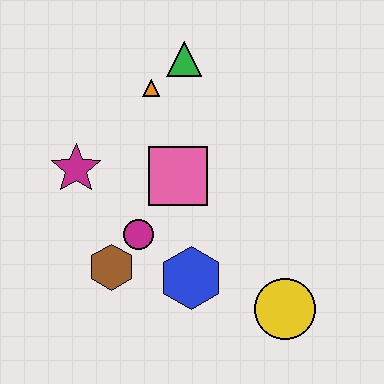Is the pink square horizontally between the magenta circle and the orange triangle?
No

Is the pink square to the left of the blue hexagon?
Yes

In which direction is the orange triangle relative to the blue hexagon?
The orange triangle is above the blue hexagon.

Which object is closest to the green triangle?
The orange triangle is closest to the green triangle.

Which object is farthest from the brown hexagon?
The green triangle is farthest from the brown hexagon.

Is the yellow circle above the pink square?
No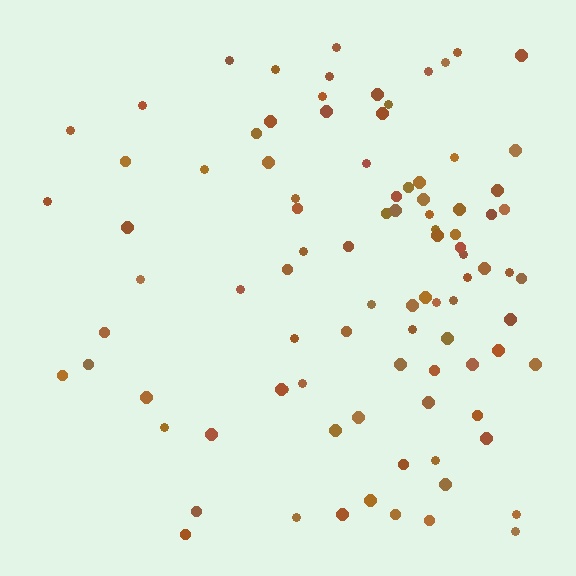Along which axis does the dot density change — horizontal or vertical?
Horizontal.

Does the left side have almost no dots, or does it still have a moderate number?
Still a moderate number, just noticeably fewer than the right.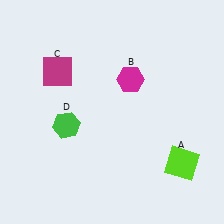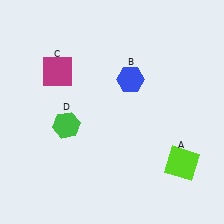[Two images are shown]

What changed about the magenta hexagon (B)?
In Image 1, B is magenta. In Image 2, it changed to blue.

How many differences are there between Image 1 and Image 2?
There is 1 difference between the two images.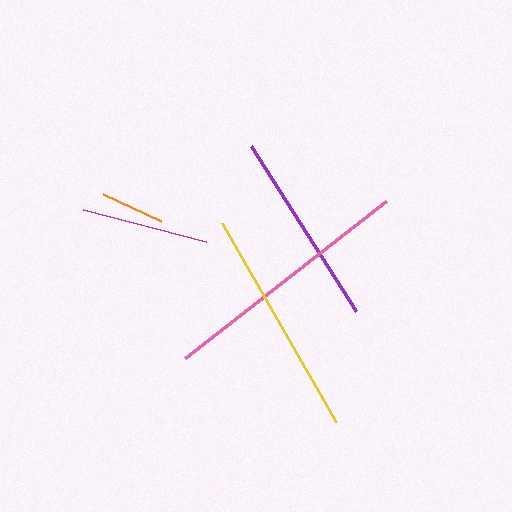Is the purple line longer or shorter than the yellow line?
The yellow line is longer than the purple line.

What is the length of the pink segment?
The pink segment is approximately 255 pixels long.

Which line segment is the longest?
The pink line is the longest at approximately 255 pixels.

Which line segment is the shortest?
The orange line is the shortest at approximately 65 pixels.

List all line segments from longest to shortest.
From longest to shortest: pink, yellow, purple, magenta, orange.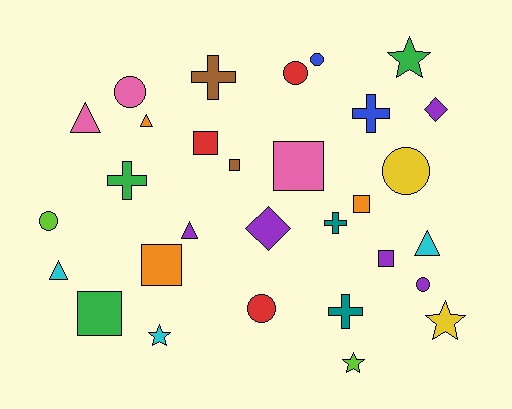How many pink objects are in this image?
There are 3 pink objects.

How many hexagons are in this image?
There are no hexagons.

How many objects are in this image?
There are 30 objects.